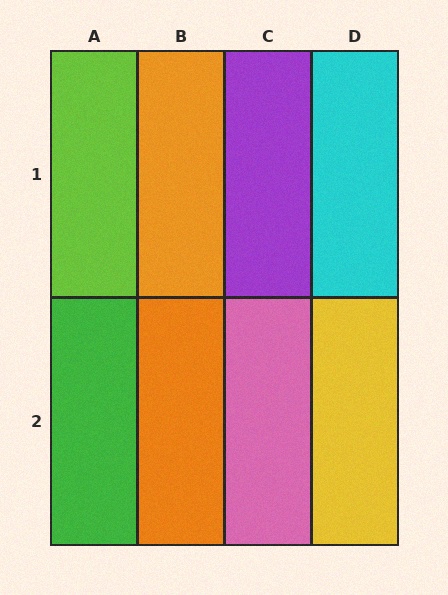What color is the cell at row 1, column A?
Lime.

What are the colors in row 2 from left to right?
Green, orange, pink, yellow.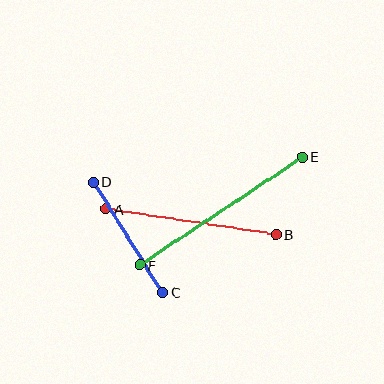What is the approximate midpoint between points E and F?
The midpoint is at approximately (221, 211) pixels.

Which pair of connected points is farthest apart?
Points E and F are farthest apart.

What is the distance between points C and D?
The distance is approximately 130 pixels.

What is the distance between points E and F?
The distance is approximately 196 pixels.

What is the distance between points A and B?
The distance is approximately 172 pixels.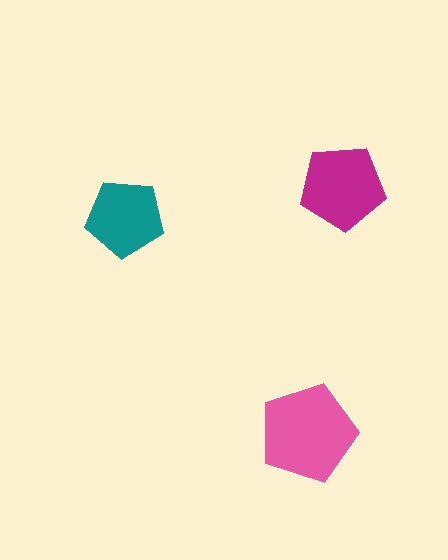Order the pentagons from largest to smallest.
the pink one, the magenta one, the teal one.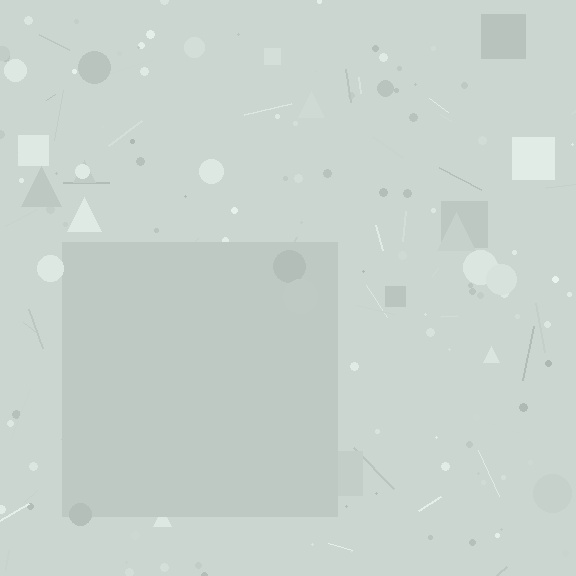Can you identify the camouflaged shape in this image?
The camouflaged shape is a square.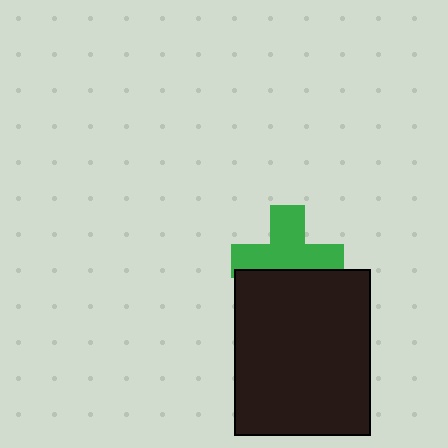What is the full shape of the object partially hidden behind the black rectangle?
The partially hidden object is a green cross.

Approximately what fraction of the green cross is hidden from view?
Roughly 35% of the green cross is hidden behind the black rectangle.